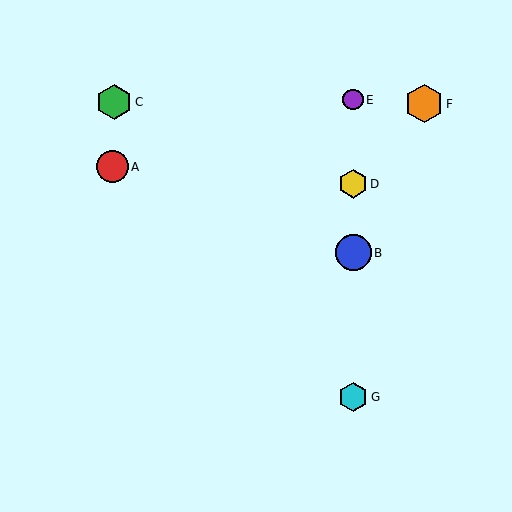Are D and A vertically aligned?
No, D is at x≈353 and A is at x≈113.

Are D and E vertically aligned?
Yes, both are at x≈353.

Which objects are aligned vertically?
Objects B, D, E, G are aligned vertically.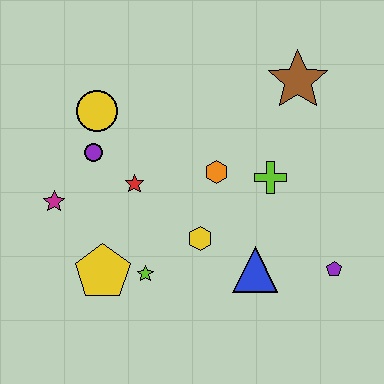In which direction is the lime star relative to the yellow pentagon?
The lime star is to the right of the yellow pentagon.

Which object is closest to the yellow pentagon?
The lime star is closest to the yellow pentagon.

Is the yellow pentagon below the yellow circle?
Yes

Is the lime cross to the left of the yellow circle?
No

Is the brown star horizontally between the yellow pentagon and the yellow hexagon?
No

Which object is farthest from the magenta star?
The purple pentagon is farthest from the magenta star.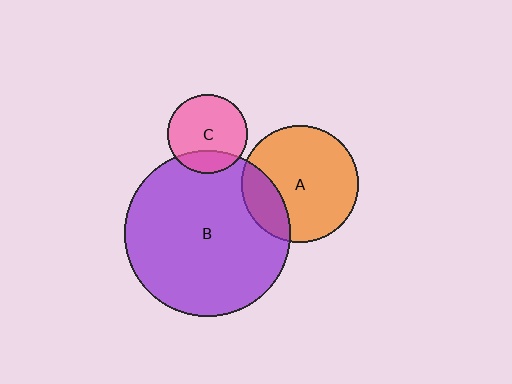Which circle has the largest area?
Circle B (purple).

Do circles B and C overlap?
Yes.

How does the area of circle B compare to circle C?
Approximately 4.3 times.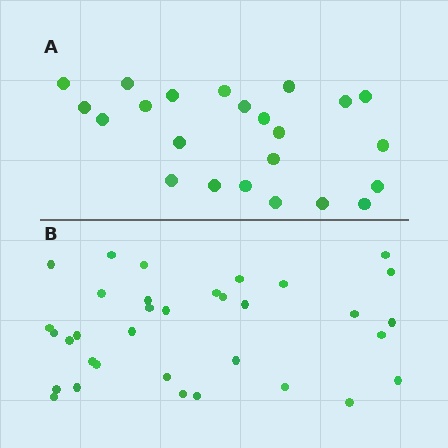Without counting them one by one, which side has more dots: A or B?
Region B (the bottom region) has more dots.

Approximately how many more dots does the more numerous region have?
Region B has roughly 12 or so more dots than region A.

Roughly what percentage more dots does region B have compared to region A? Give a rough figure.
About 50% more.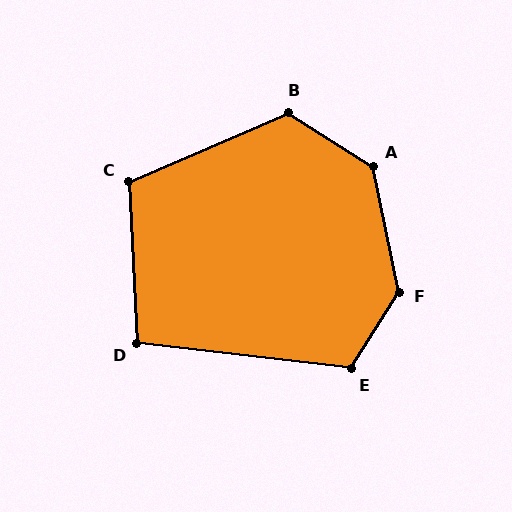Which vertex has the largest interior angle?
F, at approximately 136 degrees.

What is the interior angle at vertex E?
Approximately 115 degrees (obtuse).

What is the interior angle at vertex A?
Approximately 134 degrees (obtuse).